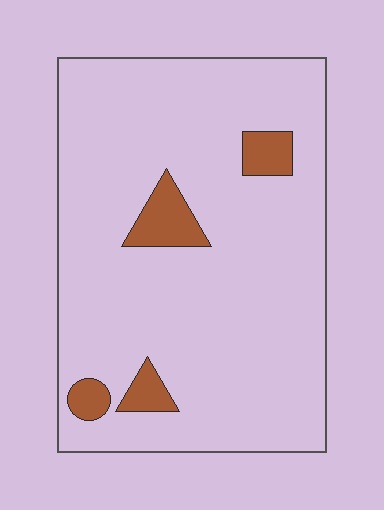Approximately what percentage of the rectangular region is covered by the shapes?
Approximately 10%.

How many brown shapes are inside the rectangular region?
4.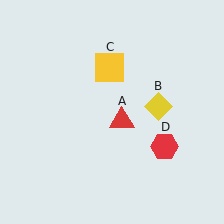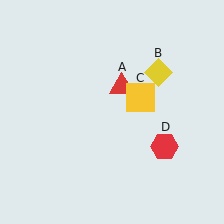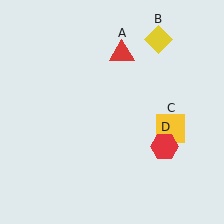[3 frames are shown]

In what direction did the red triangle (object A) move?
The red triangle (object A) moved up.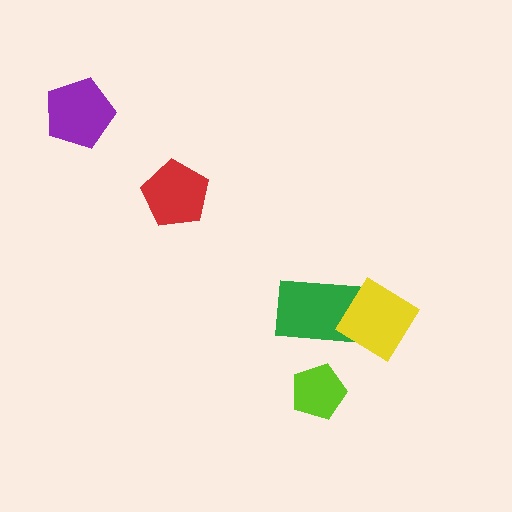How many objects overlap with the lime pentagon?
0 objects overlap with the lime pentagon.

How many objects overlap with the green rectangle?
1 object overlaps with the green rectangle.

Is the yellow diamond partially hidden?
No, no other shape covers it.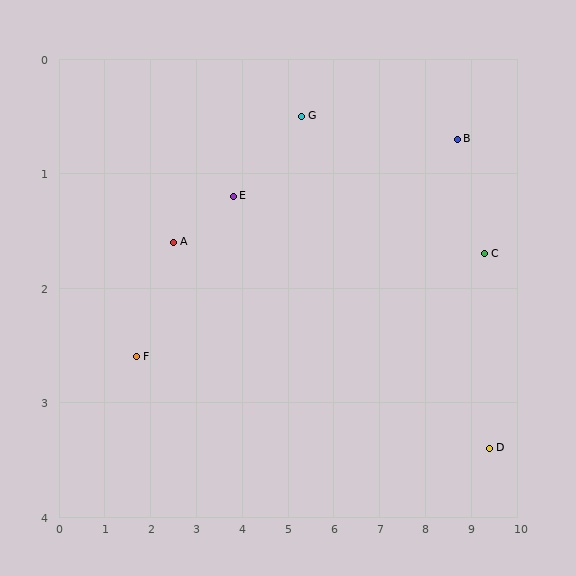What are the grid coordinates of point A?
Point A is at approximately (2.5, 1.6).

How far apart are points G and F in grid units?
Points G and F are about 4.2 grid units apart.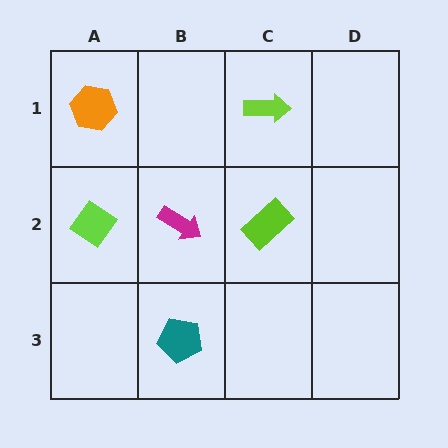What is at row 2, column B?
A magenta arrow.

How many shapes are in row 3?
1 shape.